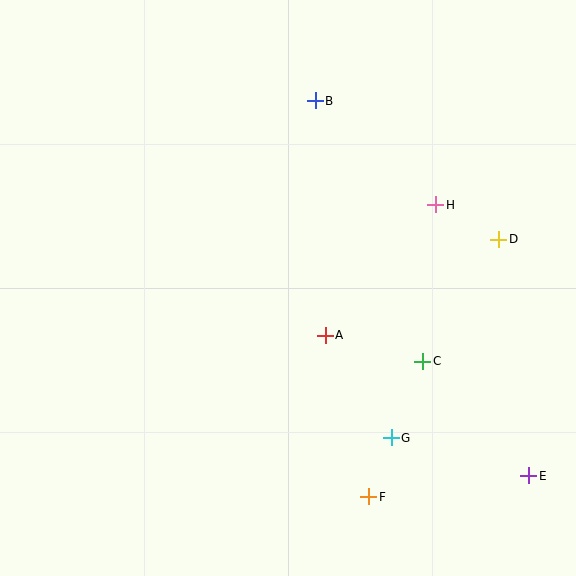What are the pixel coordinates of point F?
Point F is at (369, 497).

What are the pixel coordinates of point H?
Point H is at (436, 205).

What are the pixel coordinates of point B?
Point B is at (315, 101).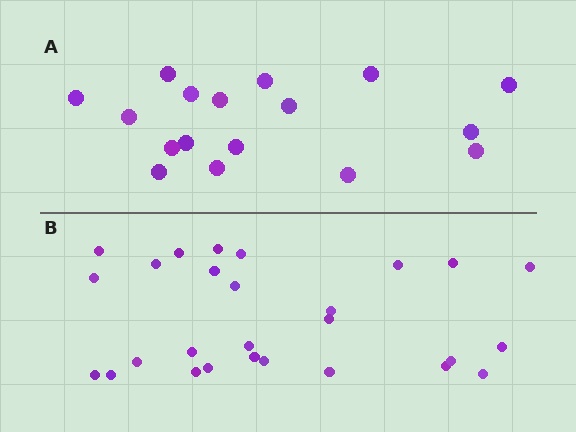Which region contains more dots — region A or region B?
Region B (the bottom region) has more dots.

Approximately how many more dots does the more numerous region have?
Region B has roughly 10 or so more dots than region A.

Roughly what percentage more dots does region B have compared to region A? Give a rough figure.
About 60% more.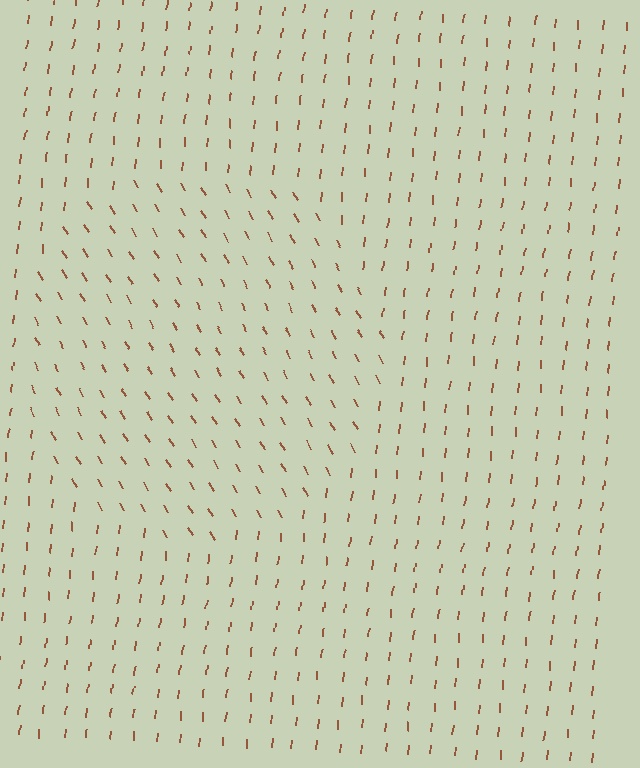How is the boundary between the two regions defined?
The boundary is defined purely by a change in line orientation (approximately 37 degrees difference). All lines are the same color and thickness.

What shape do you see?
I see a circle.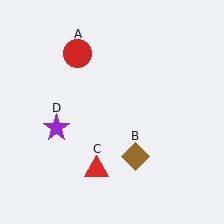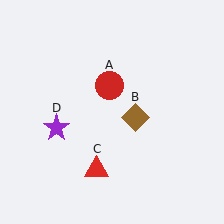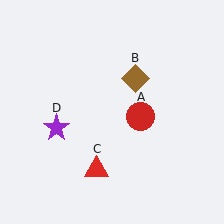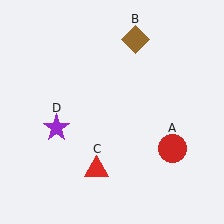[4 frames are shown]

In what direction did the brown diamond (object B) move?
The brown diamond (object B) moved up.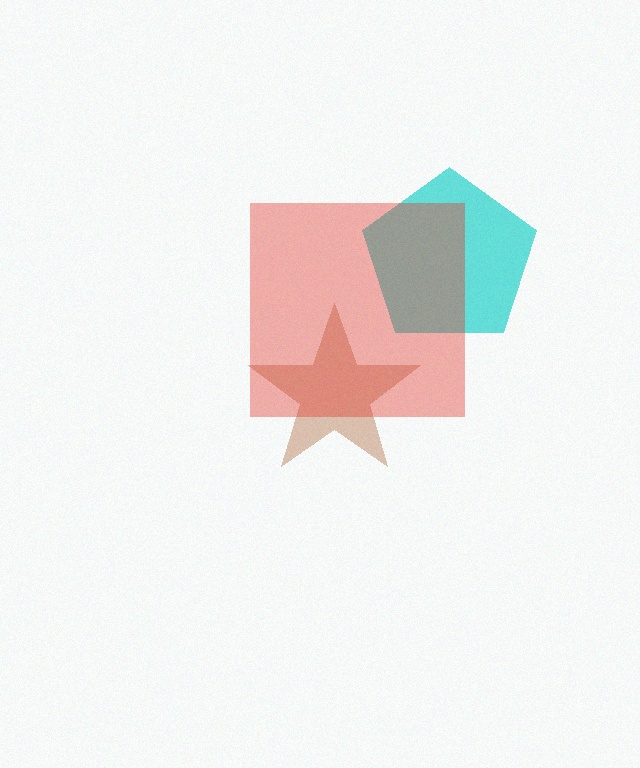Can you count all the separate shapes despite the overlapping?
Yes, there are 3 separate shapes.